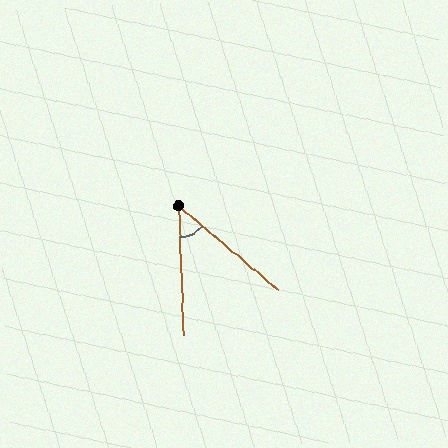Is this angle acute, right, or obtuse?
It is acute.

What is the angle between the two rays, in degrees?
Approximately 47 degrees.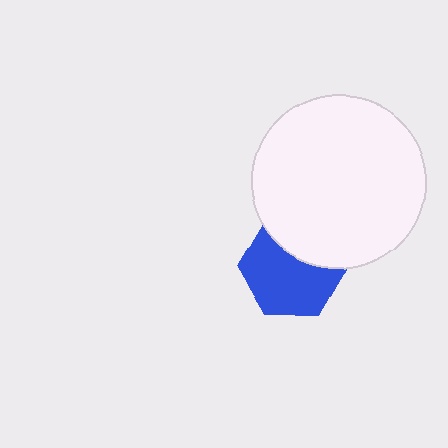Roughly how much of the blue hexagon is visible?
Most of it is visible (roughly 67%).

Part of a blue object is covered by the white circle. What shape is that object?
It is a hexagon.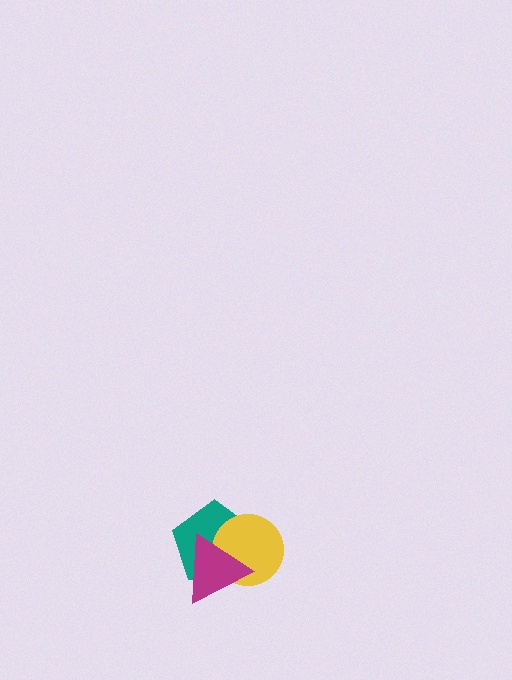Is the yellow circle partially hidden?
Yes, it is partially covered by another shape.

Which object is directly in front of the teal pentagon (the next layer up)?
The yellow circle is directly in front of the teal pentagon.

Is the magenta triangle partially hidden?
No, no other shape covers it.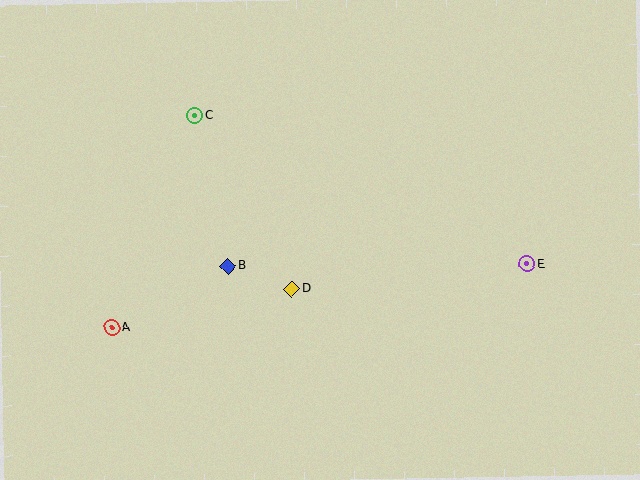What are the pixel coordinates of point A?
Point A is at (112, 327).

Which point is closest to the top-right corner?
Point E is closest to the top-right corner.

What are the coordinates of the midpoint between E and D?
The midpoint between E and D is at (409, 277).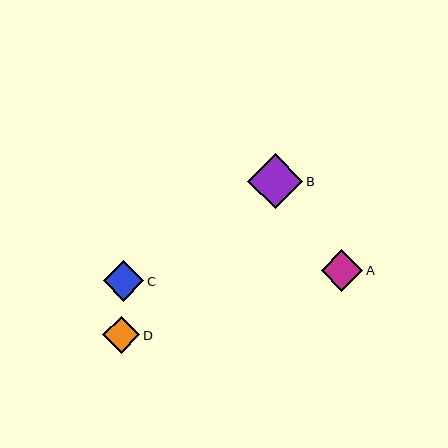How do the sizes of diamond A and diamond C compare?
Diamond A and diamond C are approximately the same size.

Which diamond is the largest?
Diamond B is the largest with a size of approximately 55 pixels.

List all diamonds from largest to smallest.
From largest to smallest: B, A, C, D.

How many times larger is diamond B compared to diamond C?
Diamond B is approximately 1.4 times the size of diamond C.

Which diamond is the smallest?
Diamond D is the smallest with a size of approximately 37 pixels.